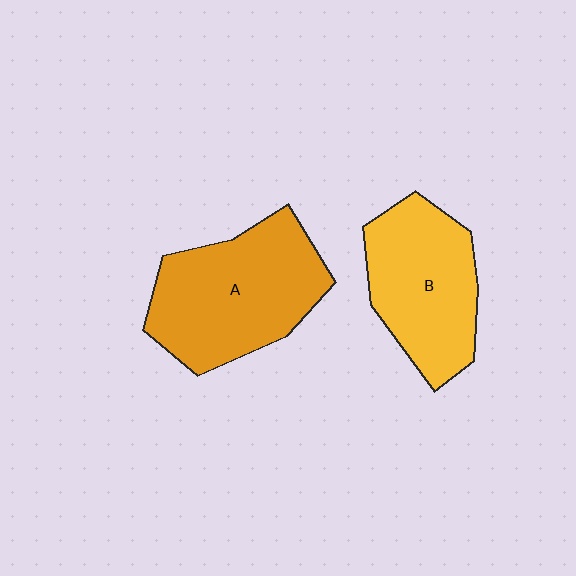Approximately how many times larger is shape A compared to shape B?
Approximately 1.2 times.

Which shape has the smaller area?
Shape B (yellow).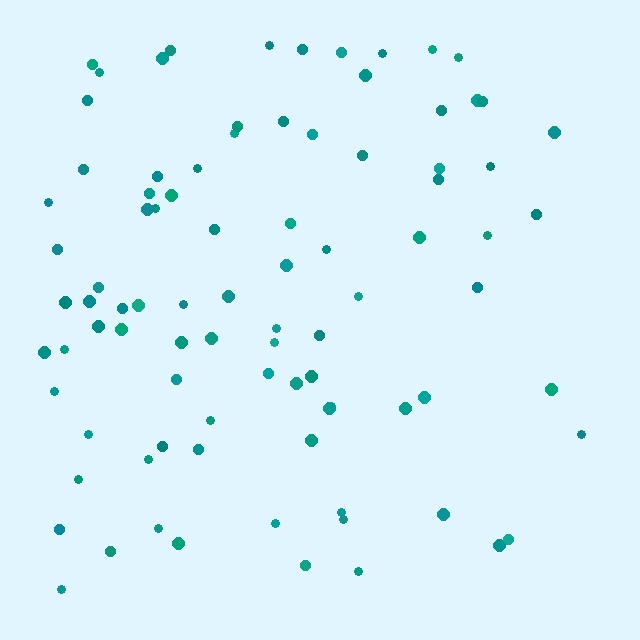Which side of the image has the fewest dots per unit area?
The right.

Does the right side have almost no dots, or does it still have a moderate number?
Still a moderate number, just noticeably fewer than the left.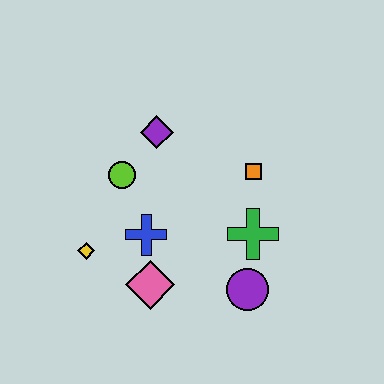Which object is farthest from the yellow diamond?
The orange square is farthest from the yellow diamond.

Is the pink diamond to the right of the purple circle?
No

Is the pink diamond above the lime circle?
No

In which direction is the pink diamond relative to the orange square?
The pink diamond is below the orange square.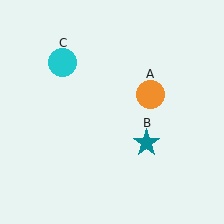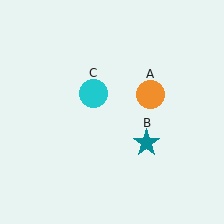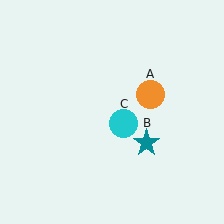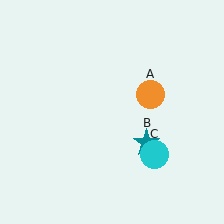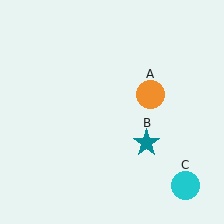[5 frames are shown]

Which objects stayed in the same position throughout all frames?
Orange circle (object A) and teal star (object B) remained stationary.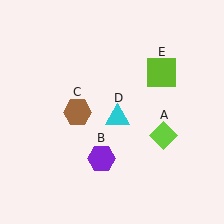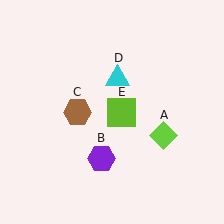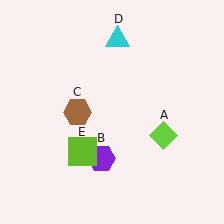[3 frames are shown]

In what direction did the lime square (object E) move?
The lime square (object E) moved down and to the left.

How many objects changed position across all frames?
2 objects changed position: cyan triangle (object D), lime square (object E).